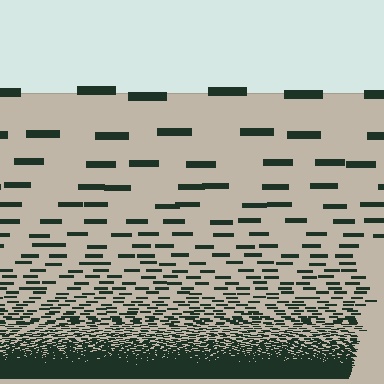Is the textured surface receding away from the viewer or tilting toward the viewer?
The surface appears to tilt toward the viewer. Texture elements get larger and sparser toward the top.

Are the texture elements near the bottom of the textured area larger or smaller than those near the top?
Smaller. The gradient is inverted — elements near the bottom are smaller and denser.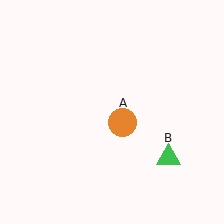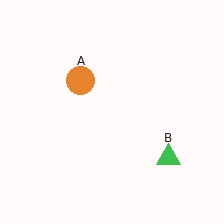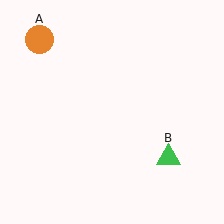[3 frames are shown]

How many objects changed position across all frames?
1 object changed position: orange circle (object A).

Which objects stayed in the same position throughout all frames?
Green triangle (object B) remained stationary.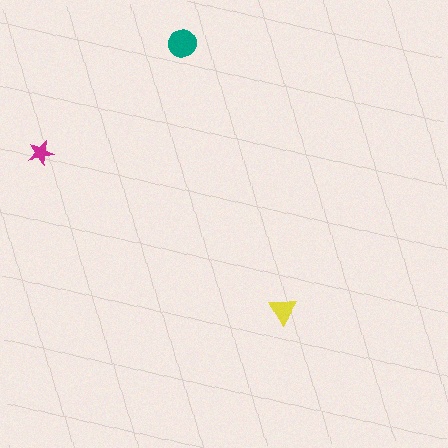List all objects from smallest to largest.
The magenta star, the yellow triangle, the teal circle.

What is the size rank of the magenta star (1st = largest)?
3rd.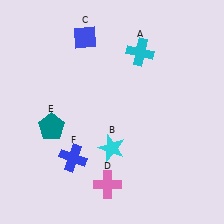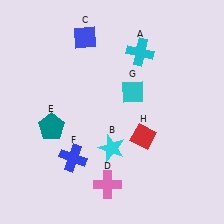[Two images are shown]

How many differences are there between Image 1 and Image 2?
There are 2 differences between the two images.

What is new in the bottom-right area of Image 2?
A red diamond (H) was added in the bottom-right area of Image 2.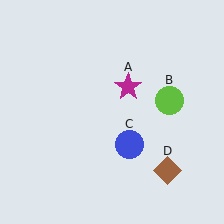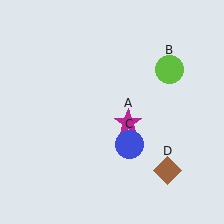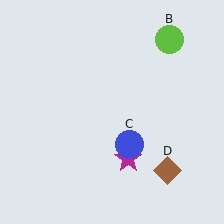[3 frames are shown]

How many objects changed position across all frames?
2 objects changed position: magenta star (object A), lime circle (object B).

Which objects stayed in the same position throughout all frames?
Blue circle (object C) and brown diamond (object D) remained stationary.